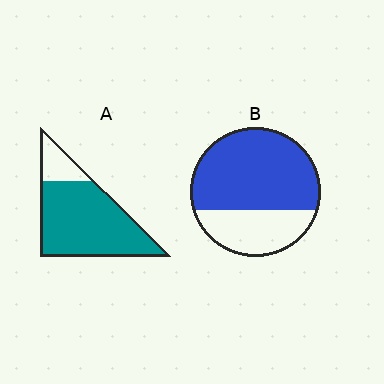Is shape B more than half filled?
Yes.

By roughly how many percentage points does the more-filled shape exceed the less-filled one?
By roughly 15 percentage points (A over B).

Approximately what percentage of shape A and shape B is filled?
A is approximately 85% and B is approximately 65%.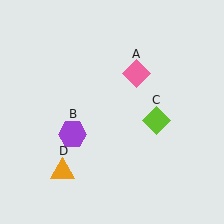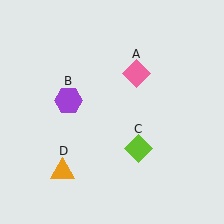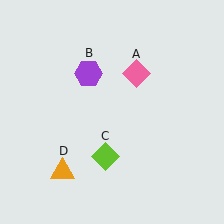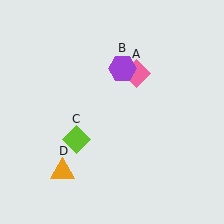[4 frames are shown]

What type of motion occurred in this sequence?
The purple hexagon (object B), lime diamond (object C) rotated clockwise around the center of the scene.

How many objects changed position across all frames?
2 objects changed position: purple hexagon (object B), lime diamond (object C).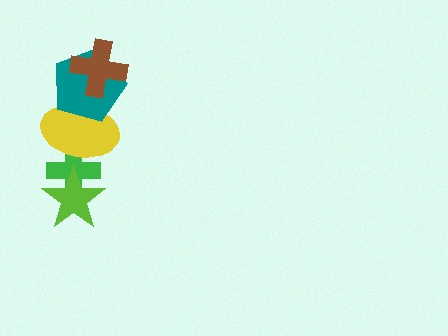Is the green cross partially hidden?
Yes, it is partially covered by another shape.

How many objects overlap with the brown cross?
1 object overlaps with the brown cross.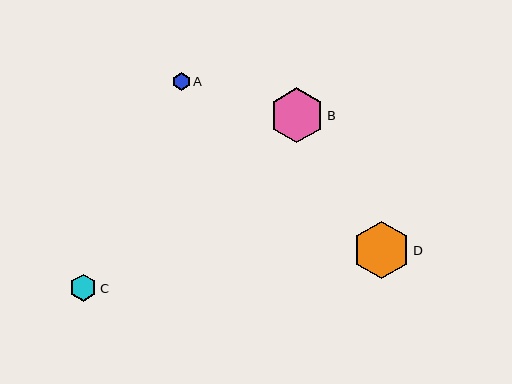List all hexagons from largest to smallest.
From largest to smallest: D, B, C, A.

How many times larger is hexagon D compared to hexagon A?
Hexagon D is approximately 3.2 times the size of hexagon A.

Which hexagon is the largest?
Hexagon D is the largest with a size of approximately 57 pixels.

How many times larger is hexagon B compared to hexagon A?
Hexagon B is approximately 3.1 times the size of hexagon A.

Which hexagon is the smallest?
Hexagon A is the smallest with a size of approximately 18 pixels.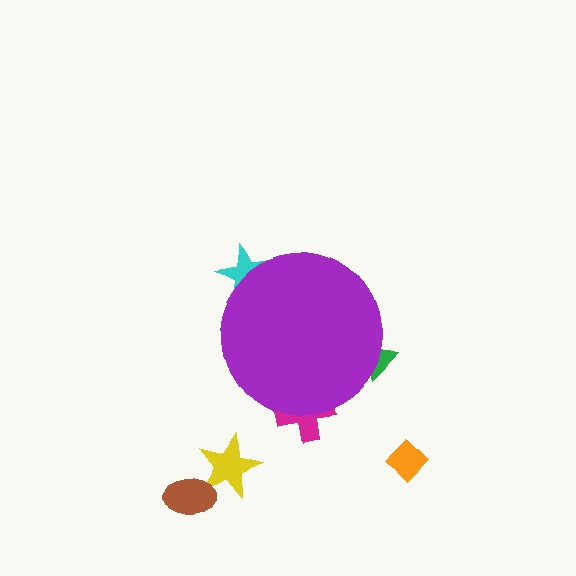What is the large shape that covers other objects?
A purple circle.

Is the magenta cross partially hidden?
Yes, the magenta cross is partially hidden behind the purple circle.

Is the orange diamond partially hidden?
No, the orange diamond is fully visible.